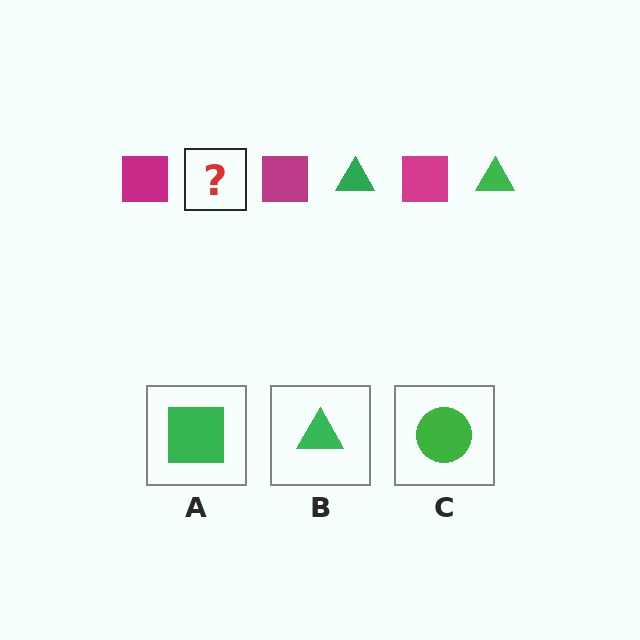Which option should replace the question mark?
Option B.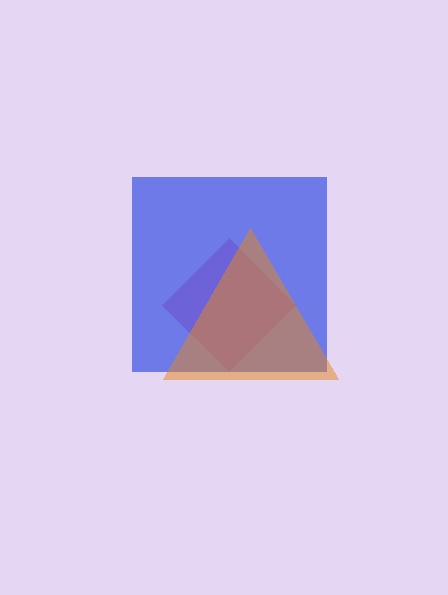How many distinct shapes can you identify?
There are 3 distinct shapes: a pink diamond, a blue square, an orange triangle.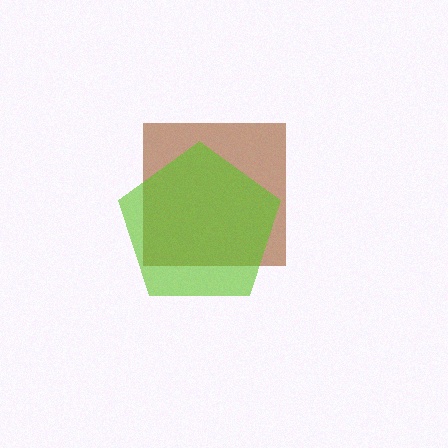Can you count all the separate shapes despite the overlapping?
Yes, there are 2 separate shapes.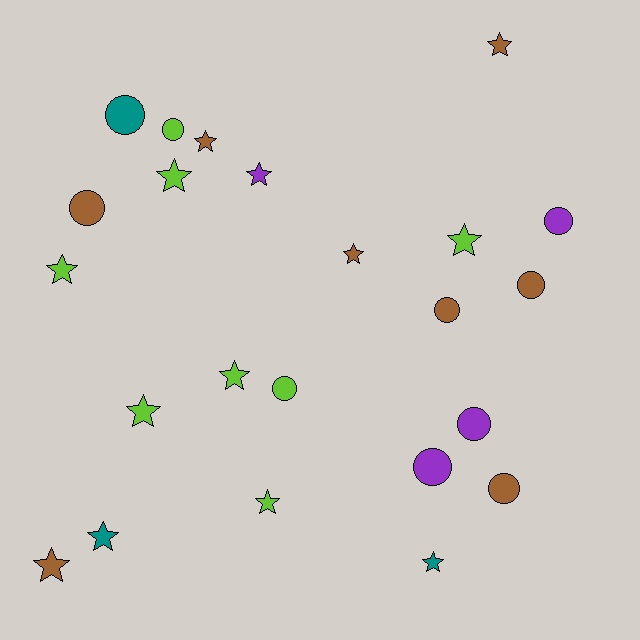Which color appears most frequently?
Brown, with 8 objects.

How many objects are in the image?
There are 23 objects.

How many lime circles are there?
There are 2 lime circles.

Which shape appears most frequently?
Star, with 13 objects.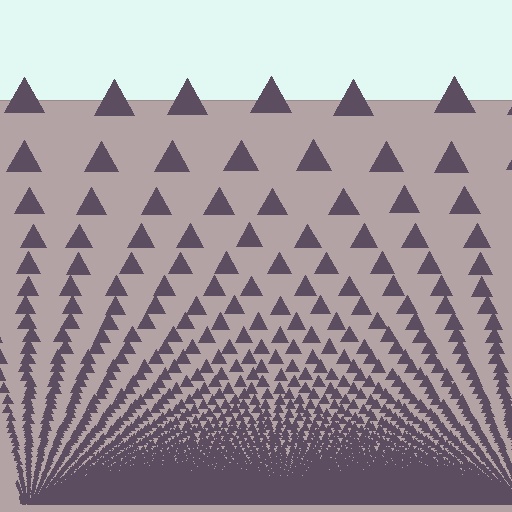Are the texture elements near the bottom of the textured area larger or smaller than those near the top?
Smaller. The gradient is inverted — elements near the bottom are smaller and denser.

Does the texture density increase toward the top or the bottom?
Density increases toward the bottom.